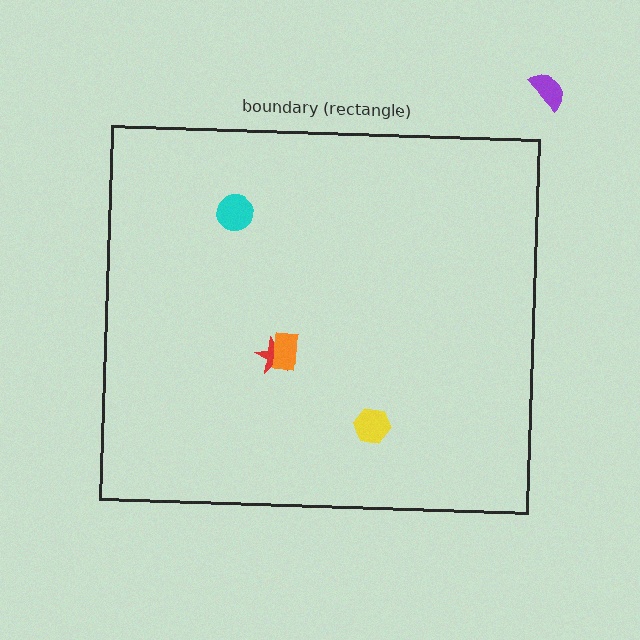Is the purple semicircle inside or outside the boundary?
Outside.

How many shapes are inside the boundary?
4 inside, 1 outside.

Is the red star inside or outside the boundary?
Inside.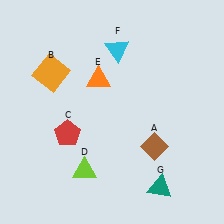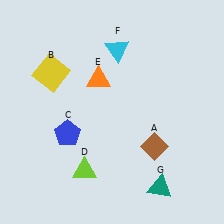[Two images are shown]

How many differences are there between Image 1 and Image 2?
There are 2 differences between the two images.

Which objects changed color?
B changed from orange to yellow. C changed from red to blue.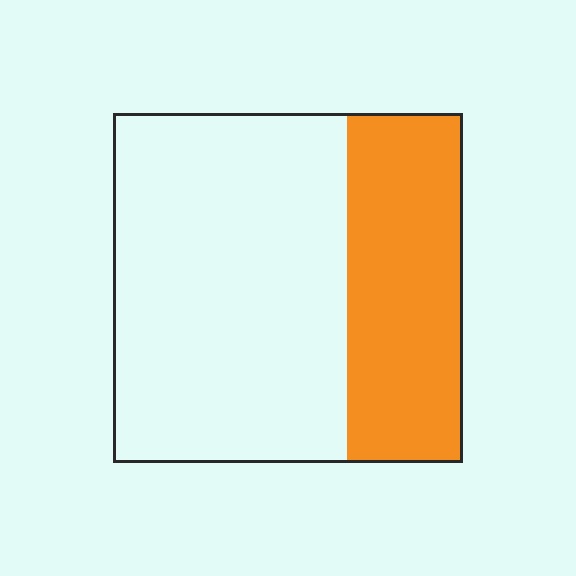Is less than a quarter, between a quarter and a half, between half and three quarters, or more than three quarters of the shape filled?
Between a quarter and a half.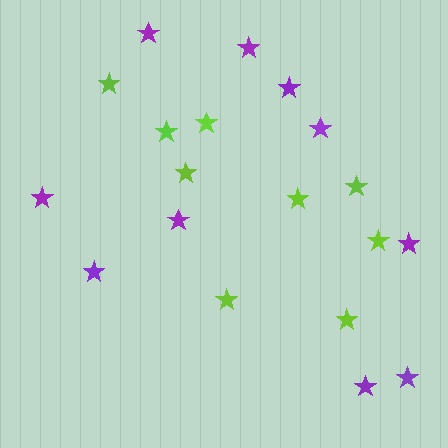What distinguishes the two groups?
There are 2 groups: one group of lime stars (9) and one group of purple stars (10).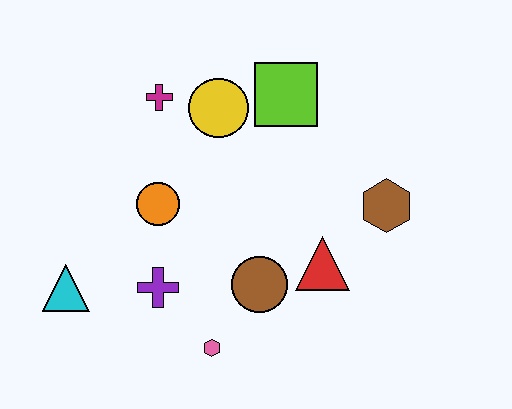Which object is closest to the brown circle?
The red triangle is closest to the brown circle.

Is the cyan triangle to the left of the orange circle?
Yes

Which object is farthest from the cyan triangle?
The brown hexagon is farthest from the cyan triangle.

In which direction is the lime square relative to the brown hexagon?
The lime square is above the brown hexagon.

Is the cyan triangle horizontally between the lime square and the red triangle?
No